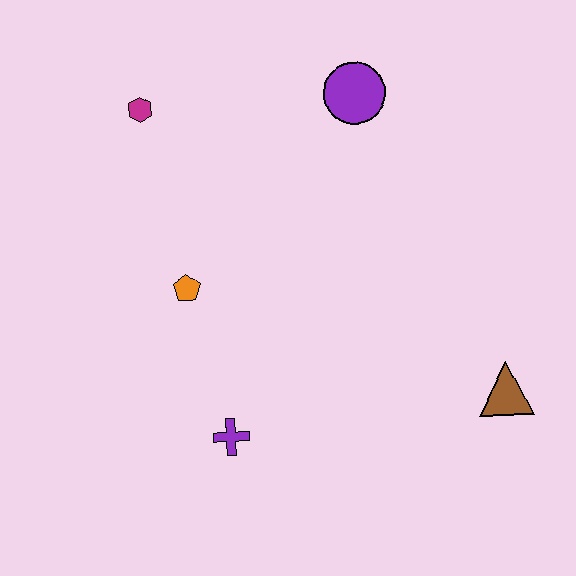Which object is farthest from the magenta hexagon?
The brown triangle is farthest from the magenta hexagon.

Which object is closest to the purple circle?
The magenta hexagon is closest to the purple circle.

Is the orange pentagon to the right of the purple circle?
No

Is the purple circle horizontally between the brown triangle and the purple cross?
Yes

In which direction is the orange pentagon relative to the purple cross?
The orange pentagon is above the purple cross.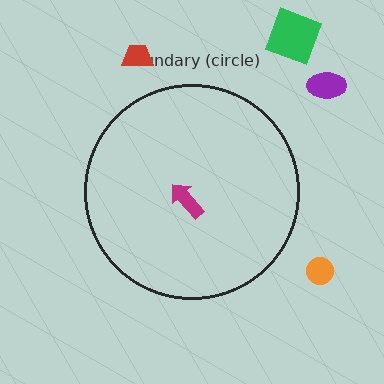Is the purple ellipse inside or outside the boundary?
Outside.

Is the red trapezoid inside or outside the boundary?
Outside.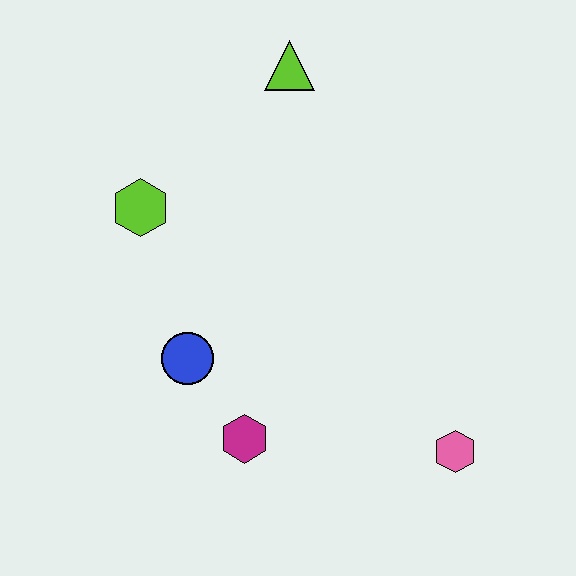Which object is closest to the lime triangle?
The lime hexagon is closest to the lime triangle.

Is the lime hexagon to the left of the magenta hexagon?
Yes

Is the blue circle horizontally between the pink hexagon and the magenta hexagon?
No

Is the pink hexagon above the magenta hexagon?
No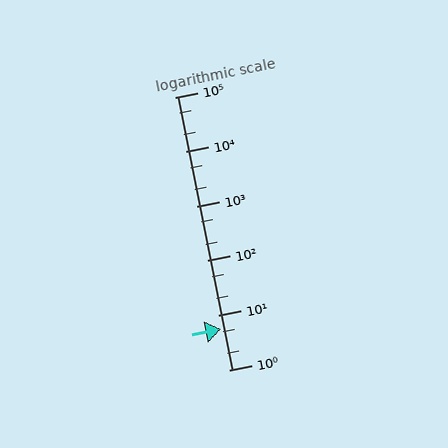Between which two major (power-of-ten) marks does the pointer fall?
The pointer is between 1 and 10.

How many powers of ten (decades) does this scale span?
The scale spans 5 decades, from 1 to 100000.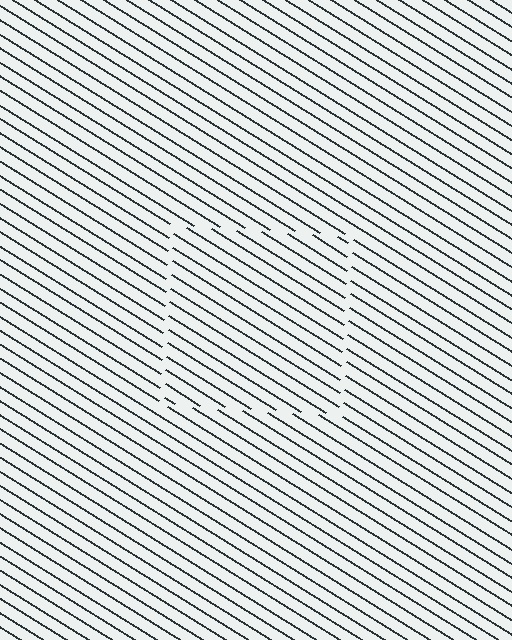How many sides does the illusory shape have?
4 sides — the line-ends trace a square.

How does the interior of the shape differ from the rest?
The interior of the shape contains the same grating, shifted by half a period — the contour is defined by the phase discontinuity where line-ends from the inner and outer gratings abut.